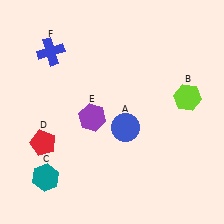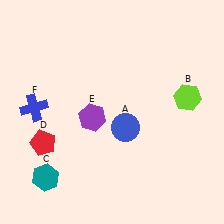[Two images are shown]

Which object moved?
The blue cross (F) moved down.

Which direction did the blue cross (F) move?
The blue cross (F) moved down.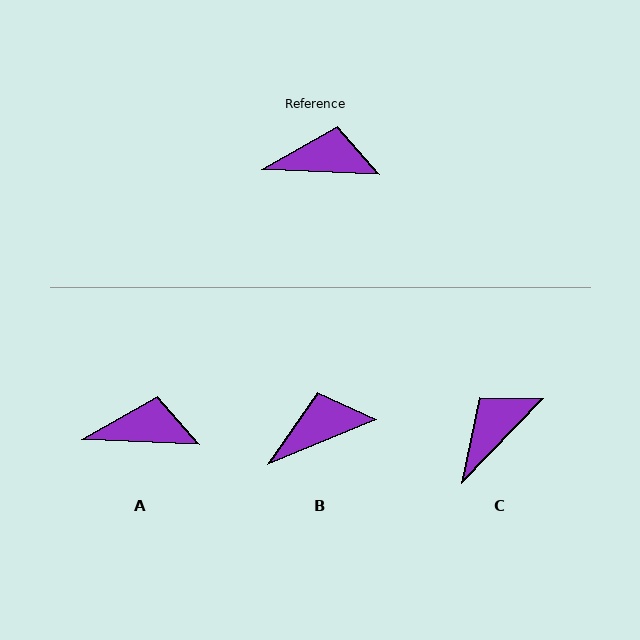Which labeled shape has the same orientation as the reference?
A.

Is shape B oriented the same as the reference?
No, it is off by about 25 degrees.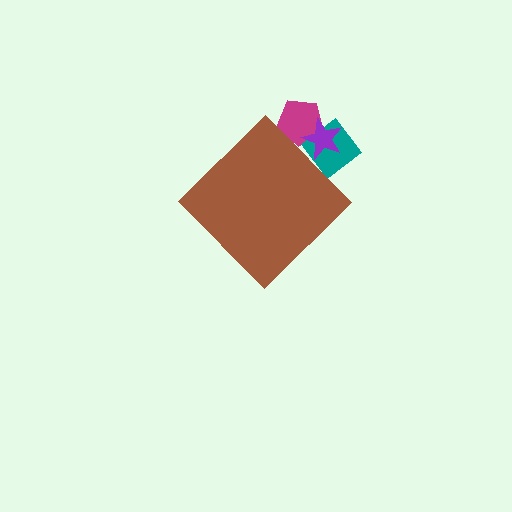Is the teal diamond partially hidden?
Yes, the teal diamond is partially hidden behind the brown diamond.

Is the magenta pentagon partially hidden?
Yes, the magenta pentagon is partially hidden behind the brown diamond.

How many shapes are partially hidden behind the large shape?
3 shapes are partially hidden.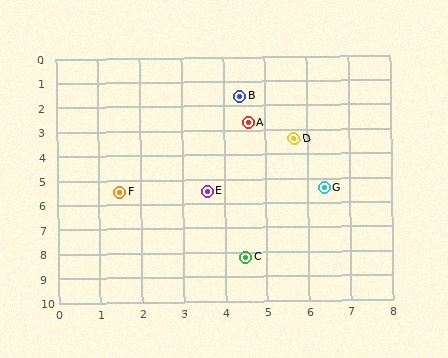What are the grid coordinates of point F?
Point F is at approximately (1.5, 5.5).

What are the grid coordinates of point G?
Point G is at approximately (6.4, 5.4).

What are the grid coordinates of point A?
Point A is at approximately (4.6, 2.7).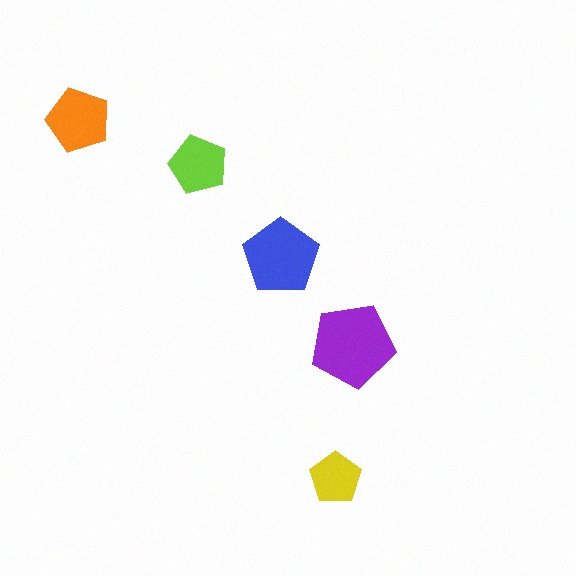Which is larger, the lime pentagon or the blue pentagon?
The blue one.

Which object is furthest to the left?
The orange pentagon is leftmost.